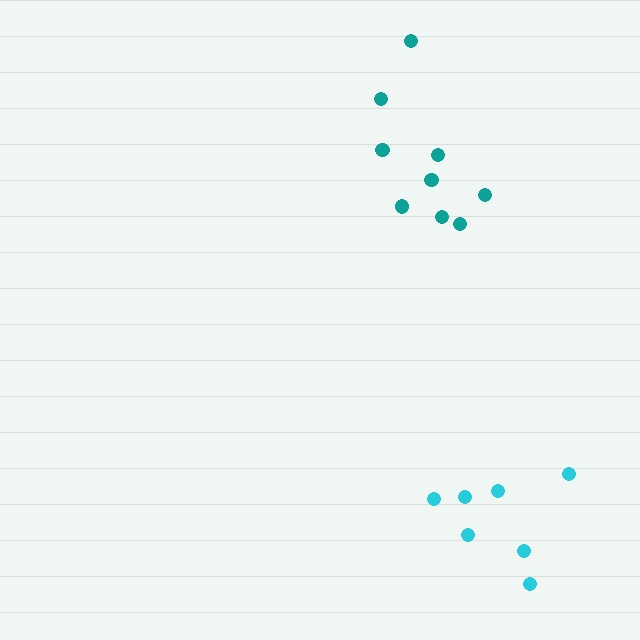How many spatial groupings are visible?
There are 2 spatial groupings.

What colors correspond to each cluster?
The clusters are colored: cyan, teal.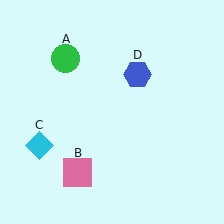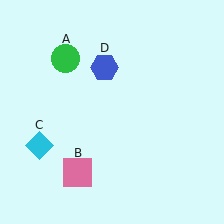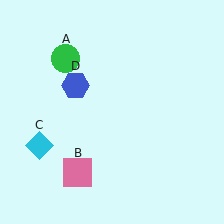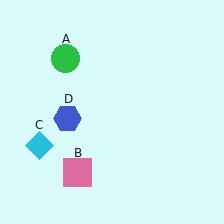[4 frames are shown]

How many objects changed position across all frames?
1 object changed position: blue hexagon (object D).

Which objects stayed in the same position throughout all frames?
Green circle (object A) and pink square (object B) and cyan diamond (object C) remained stationary.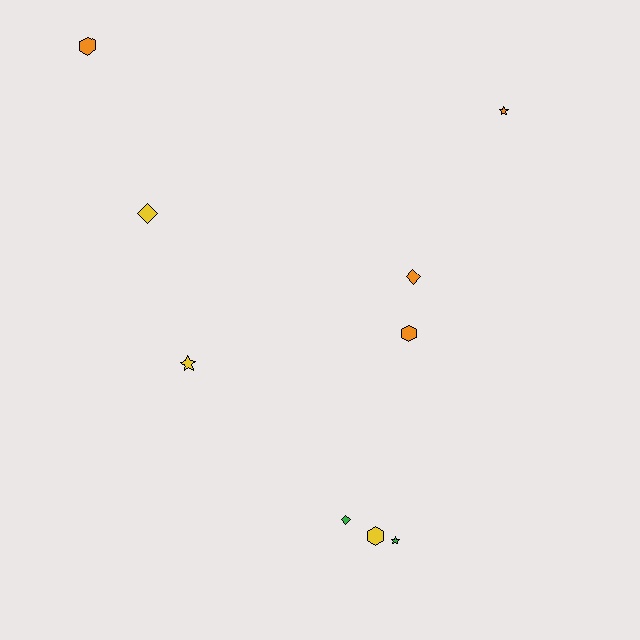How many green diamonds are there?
There is 1 green diamond.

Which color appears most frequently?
Orange, with 4 objects.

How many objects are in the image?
There are 9 objects.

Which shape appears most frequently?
Hexagon, with 3 objects.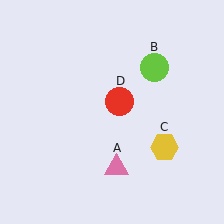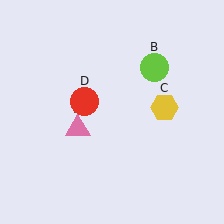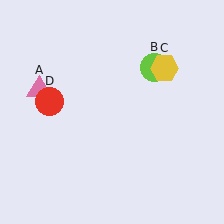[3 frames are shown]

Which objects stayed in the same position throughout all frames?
Lime circle (object B) remained stationary.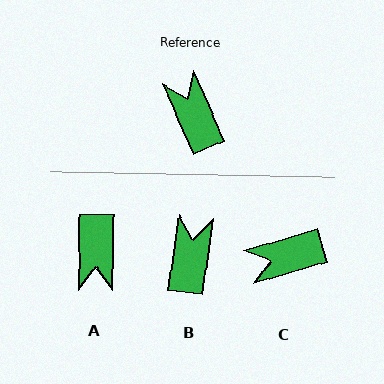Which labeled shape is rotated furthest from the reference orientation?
A, about 155 degrees away.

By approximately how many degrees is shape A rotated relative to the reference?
Approximately 155 degrees counter-clockwise.